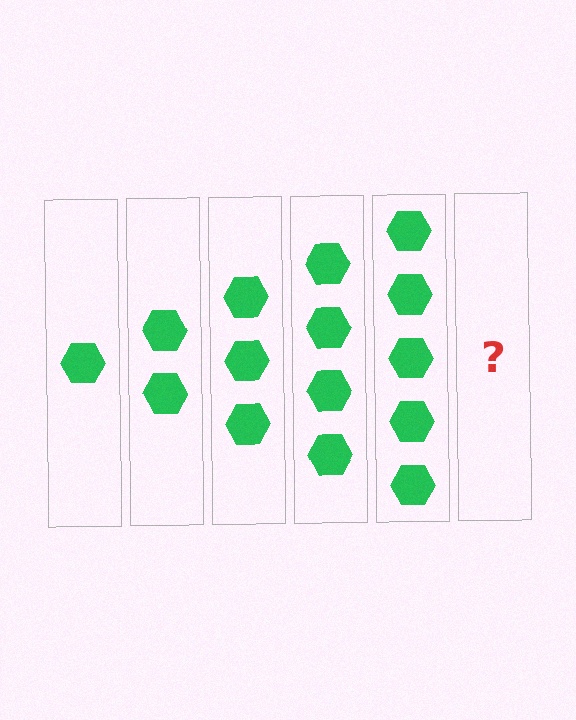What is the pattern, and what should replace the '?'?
The pattern is that each step adds one more hexagon. The '?' should be 6 hexagons.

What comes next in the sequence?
The next element should be 6 hexagons.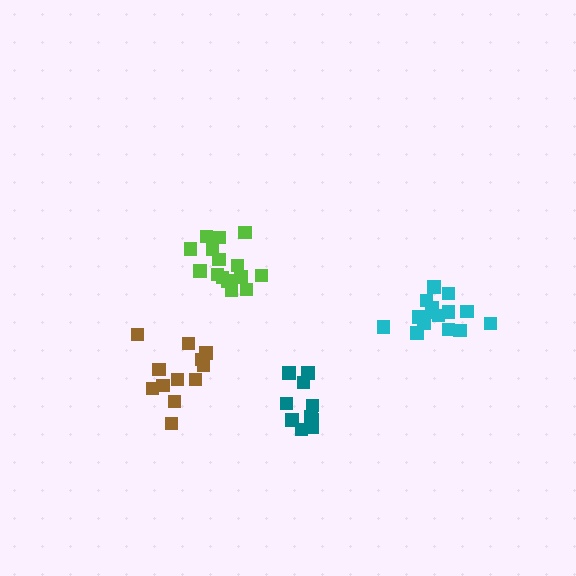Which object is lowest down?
The teal cluster is bottommost.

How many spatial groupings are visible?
There are 4 spatial groupings.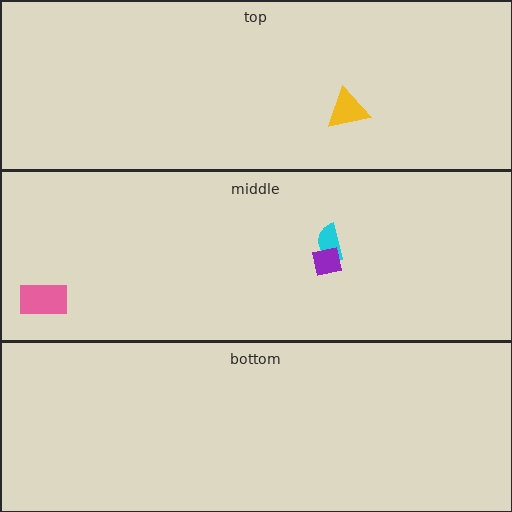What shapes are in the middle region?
The cyan semicircle, the pink rectangle, the purple square.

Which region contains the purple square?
The middle region.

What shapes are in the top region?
The yellow triangle.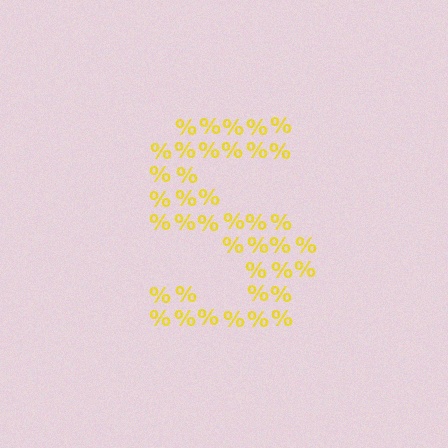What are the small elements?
The small elements are percent signs.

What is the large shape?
The large shape is the letter S.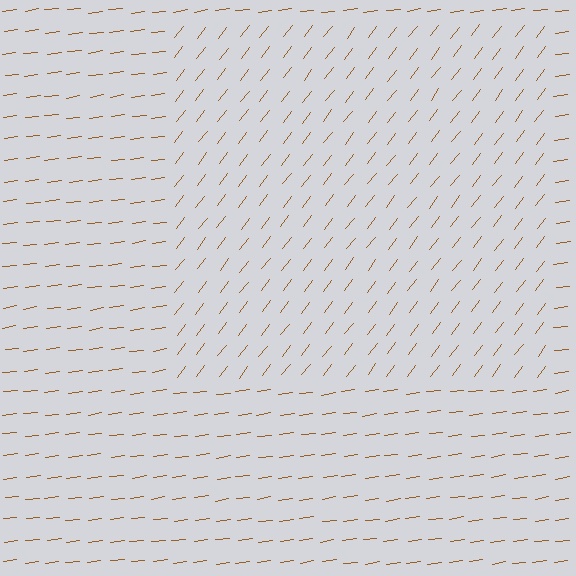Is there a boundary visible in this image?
Yes, there is a texture boundary formed by a change in line orientation.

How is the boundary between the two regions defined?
The boundary is defined purely by a change in line orientation (approximately 45 degrees difference). All lines are the same color and thickness.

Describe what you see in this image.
The image is filled with small brown line segments. A rectangle region in the image has lines oriented differently from the surrounding lines, creating a visible texture boundary.